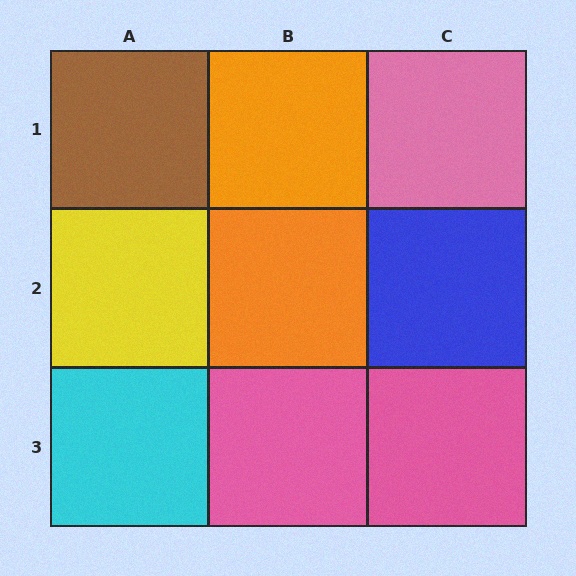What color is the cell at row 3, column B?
Pink.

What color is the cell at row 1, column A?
Brown.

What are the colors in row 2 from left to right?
Yellow, orange, blue.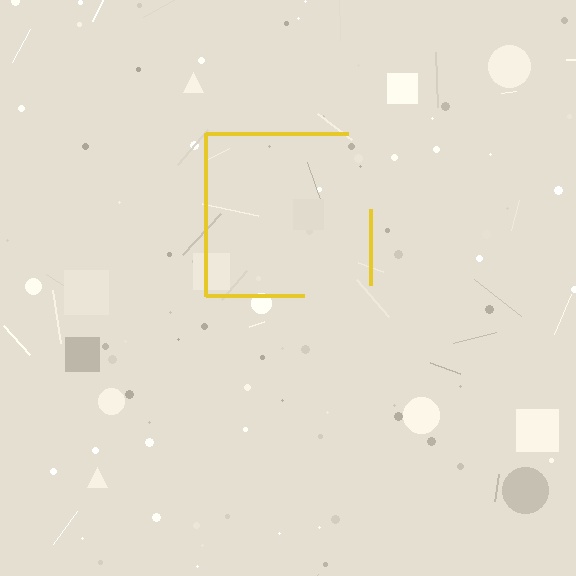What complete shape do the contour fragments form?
The contour fragments form a square.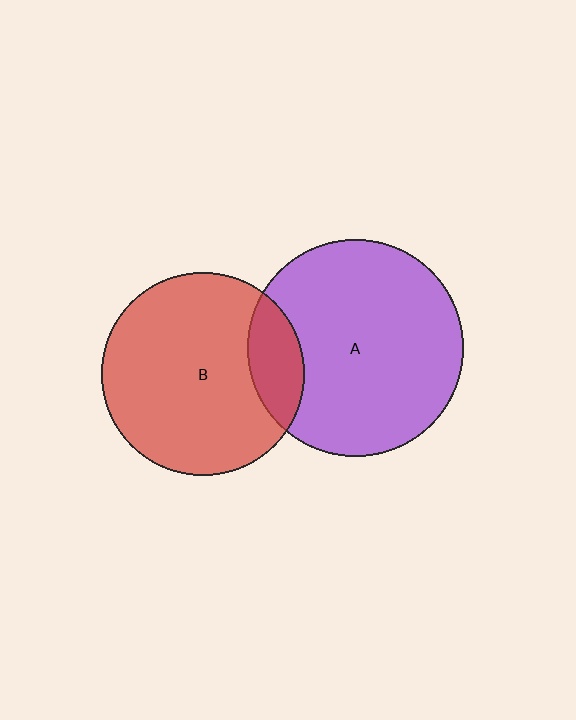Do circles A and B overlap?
Yes.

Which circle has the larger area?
Circle A (purple).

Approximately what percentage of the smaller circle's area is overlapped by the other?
Approximately 15%.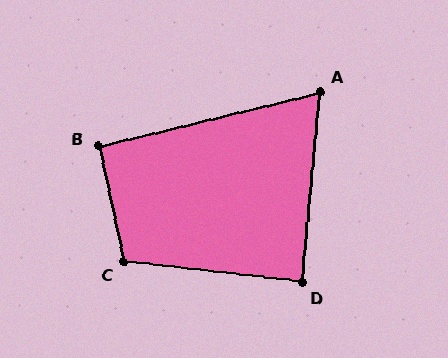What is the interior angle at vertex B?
Approximately 91 degrees (approximately right).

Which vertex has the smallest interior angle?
A, at approximately 71 degrees.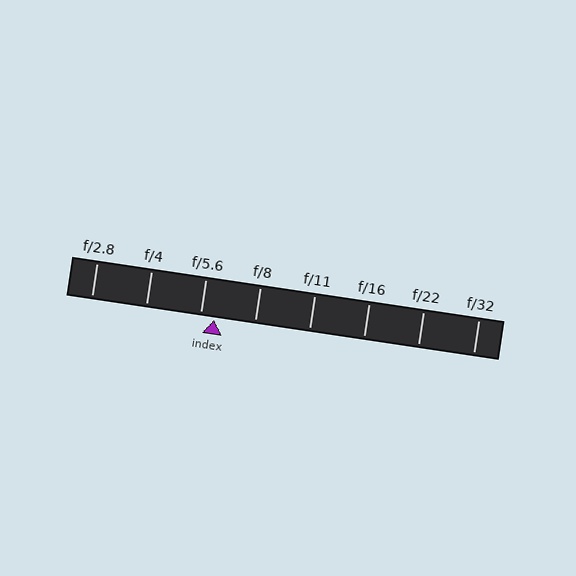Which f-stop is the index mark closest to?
The index mark is closest to f/5.6.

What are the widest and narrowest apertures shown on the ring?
The widest aperture shown is f/2.8 and the narrowest is f/32.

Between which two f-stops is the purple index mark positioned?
The index mark is between f/5.6 and f/8.